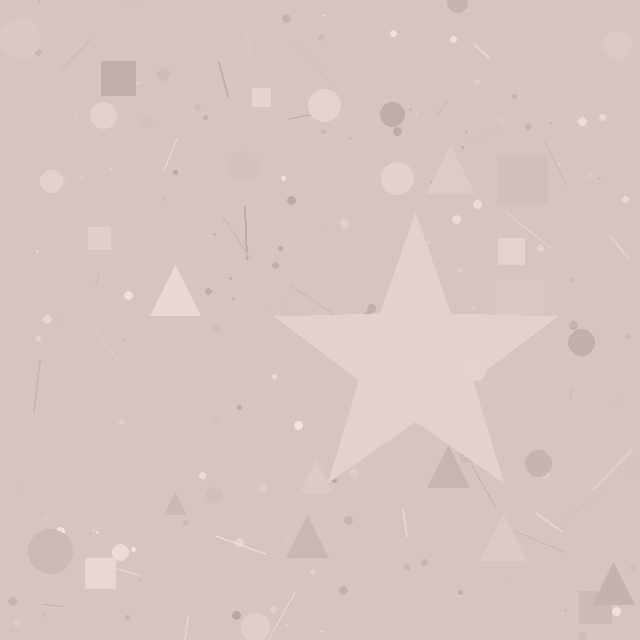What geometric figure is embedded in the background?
A star is embedded in the background.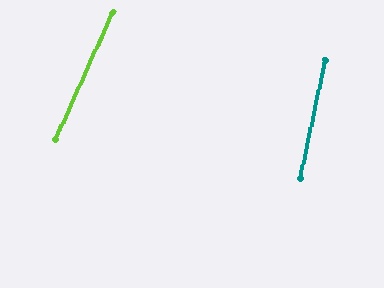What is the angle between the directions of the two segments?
Approximately 12 degrees.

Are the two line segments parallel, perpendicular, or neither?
Neither parallel nor perpendicular — they differ by about 12°.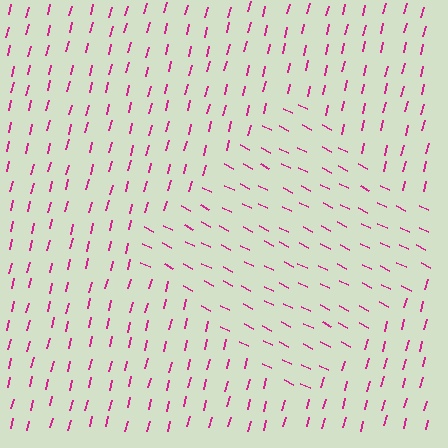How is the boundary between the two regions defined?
The boundary is defined purely by a change in line orientation (approximately 77 degrees difference). All lines are the same color and thickness.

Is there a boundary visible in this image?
Yes, there is a texture boundary formed by a change in line orientation.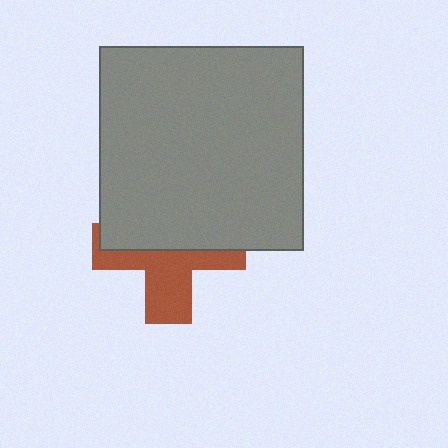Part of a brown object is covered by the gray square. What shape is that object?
It is a cross.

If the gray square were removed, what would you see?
You would see the complete brown cross.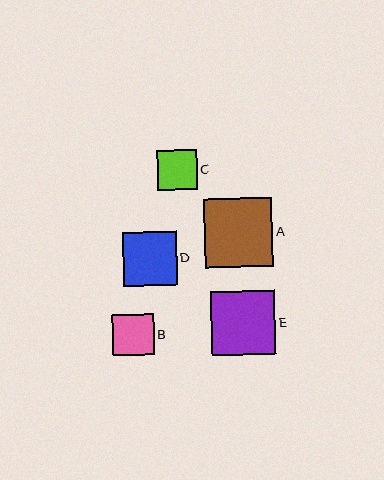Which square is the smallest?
Square C is the smallest with a size of approximately 40 pixels.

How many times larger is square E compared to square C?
Square E is approximately 1.6 times the size of square C.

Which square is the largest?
Square A is the largest with a size of approximately 68 pixels.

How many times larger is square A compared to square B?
Square A is approximately 1.7 times the size of square B.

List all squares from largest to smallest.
From largest to smallest: A, E, D, B, C.